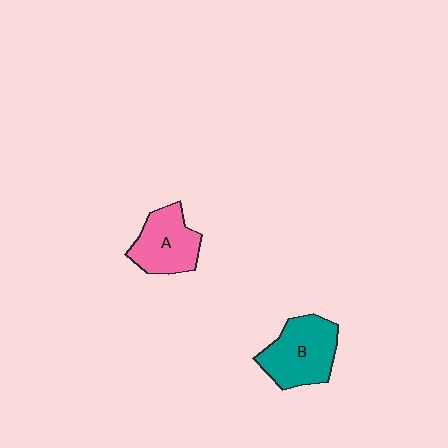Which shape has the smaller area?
Shape A (pink).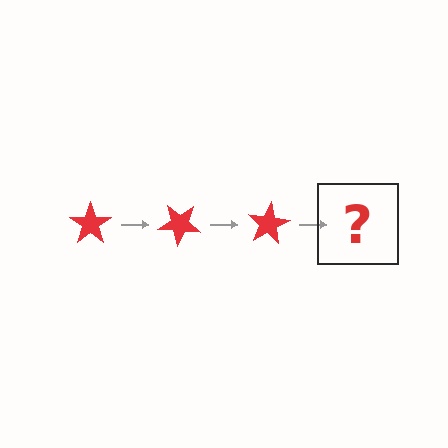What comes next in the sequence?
The next element should be a red star rotated 120 degrees.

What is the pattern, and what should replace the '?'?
The pattern is that the star rotates 40 degrees each step. The '?' should be a red star rotated 120 degrees.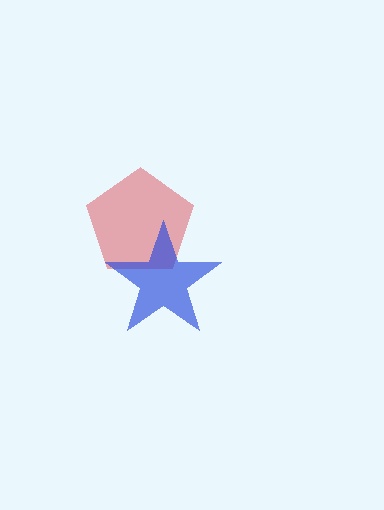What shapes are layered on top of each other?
The layered shapes are: a red pentagon, a blue star.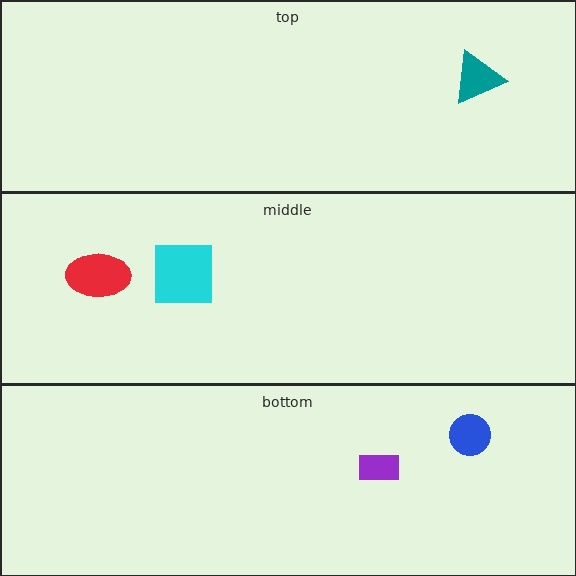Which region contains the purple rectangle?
The bottom region.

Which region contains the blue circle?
The bottom region.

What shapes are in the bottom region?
The purple rectangle, the blue circle.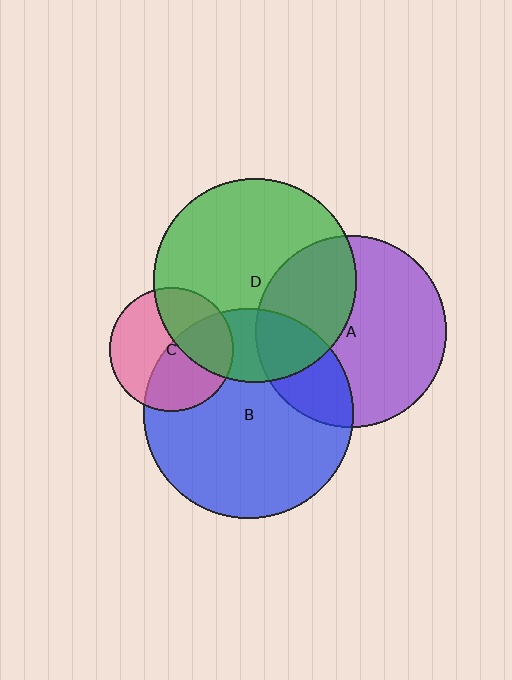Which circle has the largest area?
Circle B (blue).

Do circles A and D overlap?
Yes.